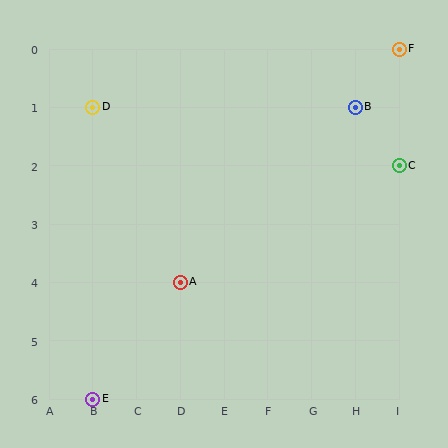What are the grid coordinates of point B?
Point B is at grid coordinates (H, 1).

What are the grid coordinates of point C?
Point C is at grid coordinates (I, 2).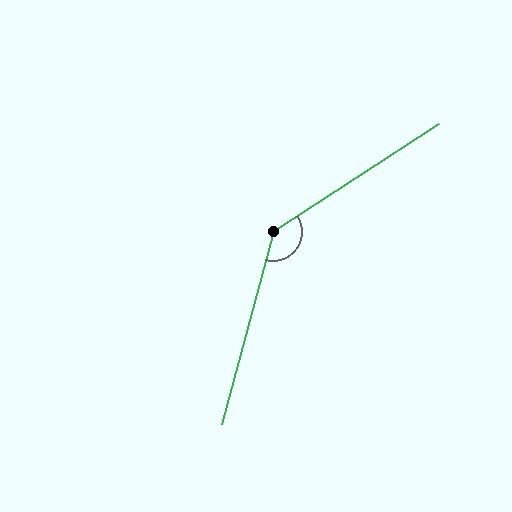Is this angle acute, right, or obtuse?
It is obtuse.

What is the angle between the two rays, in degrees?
Approximately 138 degrees.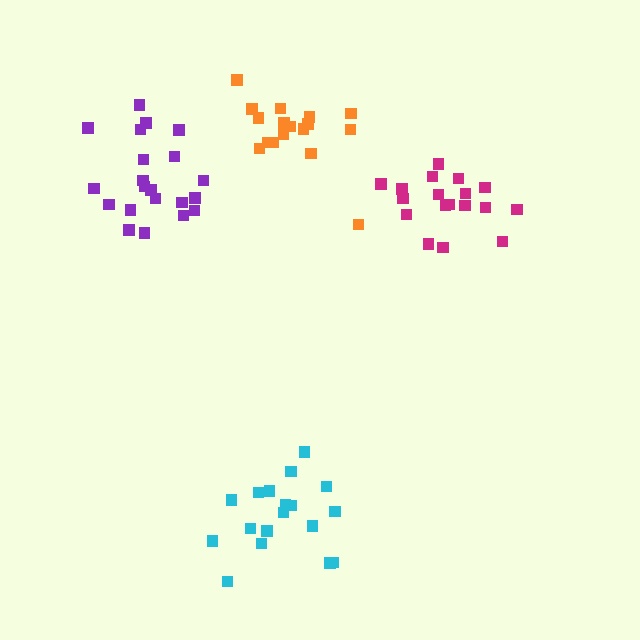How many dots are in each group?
Group 1: 18 dots, Group 2: 18 dots, Group 3: 21 dots, Group 4: 17 dots (74 total).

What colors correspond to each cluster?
The clusters are colored: magenta, cyan, purple, orange.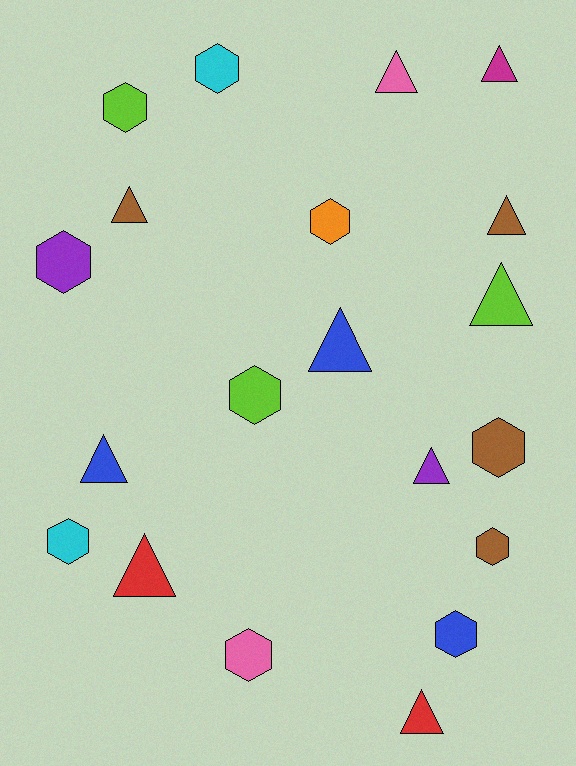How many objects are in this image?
There are 20 objects.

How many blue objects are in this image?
There are 3 blue objects.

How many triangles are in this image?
There are 10 triangles.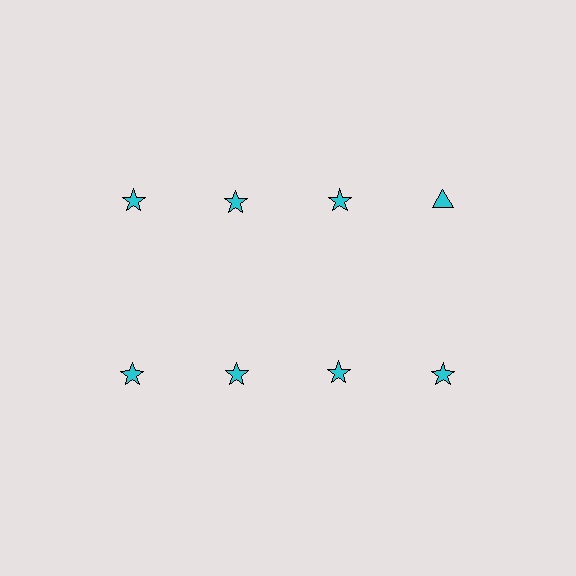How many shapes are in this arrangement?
There are 8 shapes arranged in a grid pattern.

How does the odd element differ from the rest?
It has a different shape: triangle instead of star.